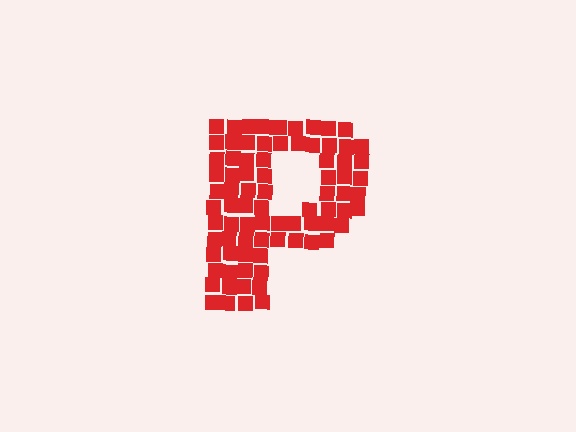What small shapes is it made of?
It is made of small squares.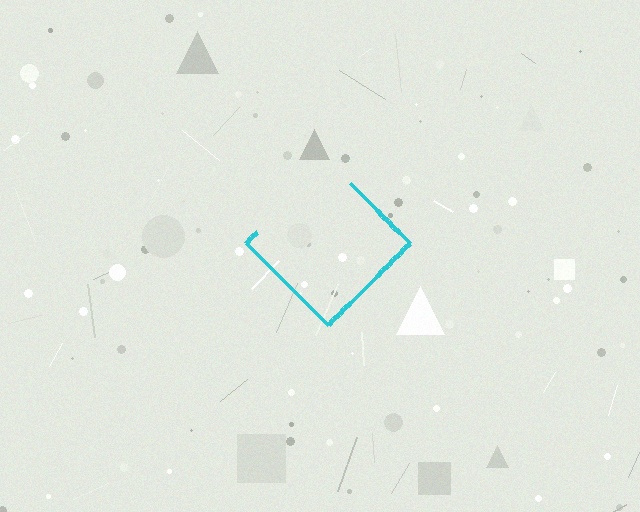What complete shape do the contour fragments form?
The contour fragments form a diamond.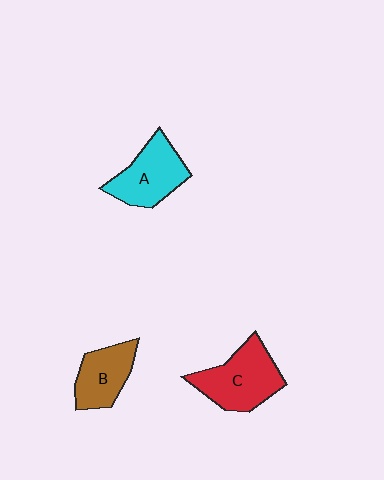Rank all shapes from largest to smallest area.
From largest to smallest: C (red), A (cyan), B (brown).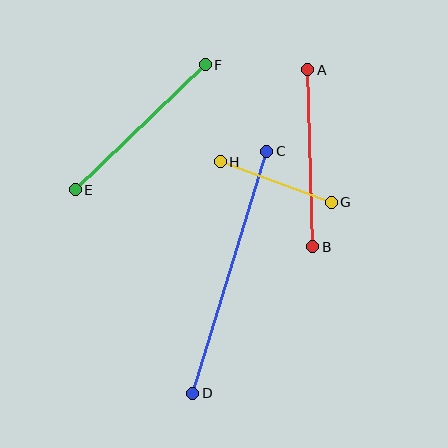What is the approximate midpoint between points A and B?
The midpoint is at approximately (310, 158) pixels.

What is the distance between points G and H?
The distance is approximately 118 pixels.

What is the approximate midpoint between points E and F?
The midpoint is at approximately (140, 127) pixels.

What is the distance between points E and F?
The distance is approximately 180 pixels.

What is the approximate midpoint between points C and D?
The midpoint is at approximately (230, 272) pixels.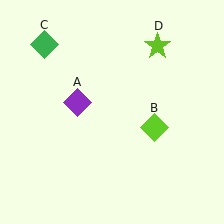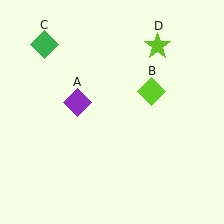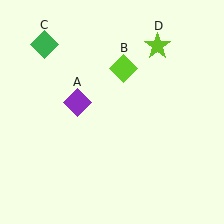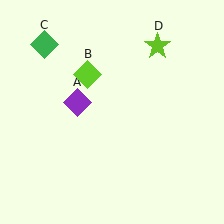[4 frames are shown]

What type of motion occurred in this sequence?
The lime diamond (object B) rotated counterclockwise around the center of the scene.